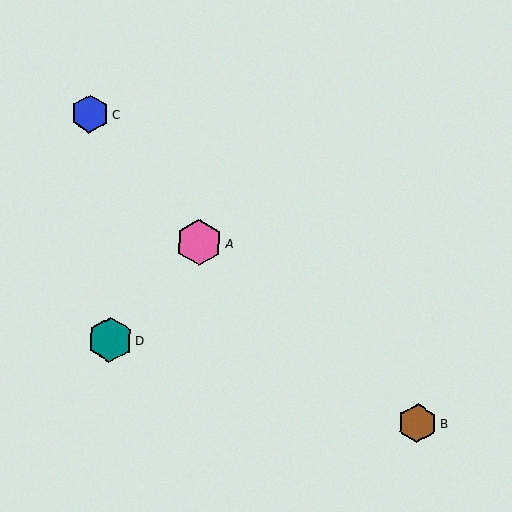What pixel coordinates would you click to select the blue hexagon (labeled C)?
Click at (90, 114) to select the blue hexagon C.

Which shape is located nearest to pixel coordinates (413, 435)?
The brown hexagon (labeled B) at (417, 423) is nearest to that location.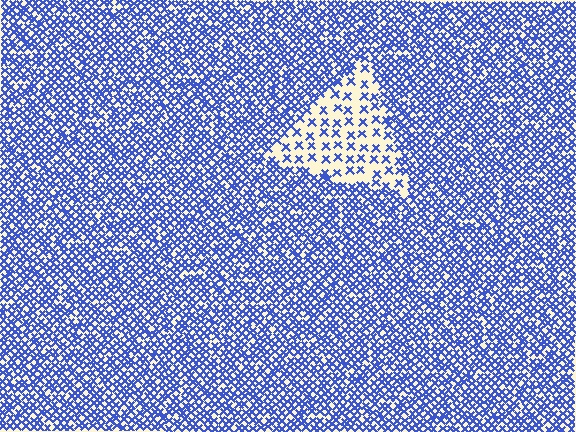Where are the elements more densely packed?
The elements are more densely packed outside the triangle boundary.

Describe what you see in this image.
The image contains small blue elements arranged at two different densities. A triangle-shaped region is visible where the elements are less densely packed than the surrounding area.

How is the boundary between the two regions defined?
The boundary is defined by a change in element density (approximately 2.8x ratio). All elements are the same color, size, and shape.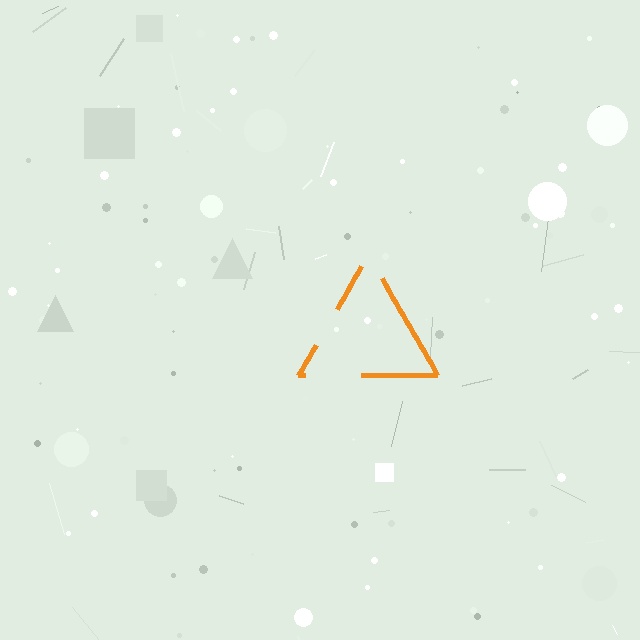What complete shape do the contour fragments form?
The contour fragments form a triangle.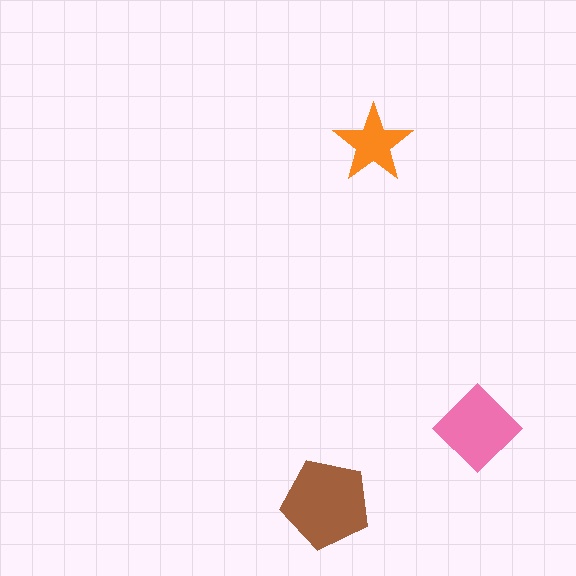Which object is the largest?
The brown pentagon.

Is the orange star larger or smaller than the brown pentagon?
Smaller.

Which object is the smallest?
The orange star.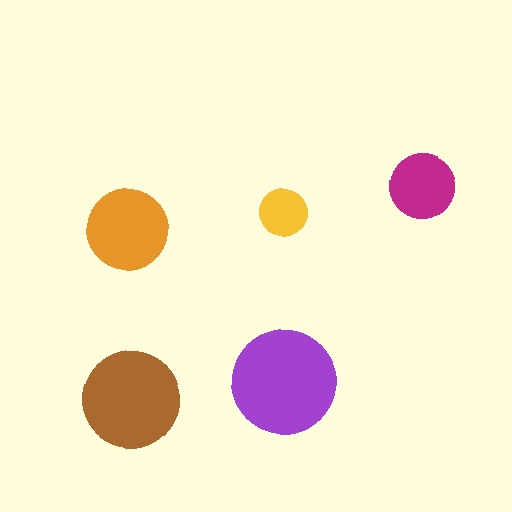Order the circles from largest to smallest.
the purple one, the brown one, the orange one, the magenta one, the yellow one.